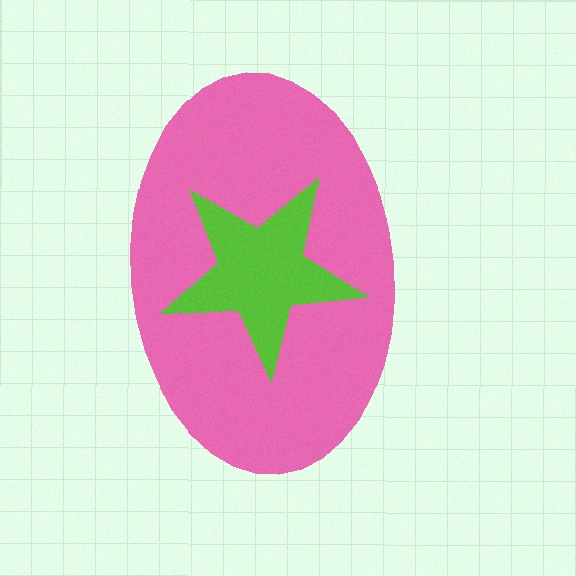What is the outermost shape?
The pink ellipse.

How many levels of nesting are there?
2.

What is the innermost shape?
The lime star.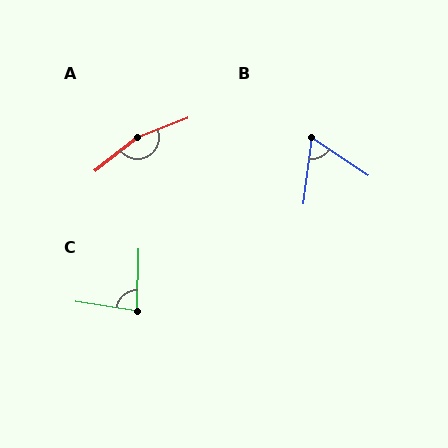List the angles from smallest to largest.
B (64°), C (82°), A (163°).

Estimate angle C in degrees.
Approximately 82 degrees.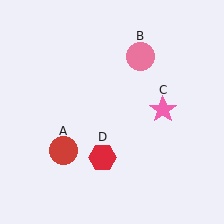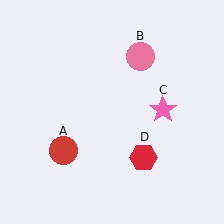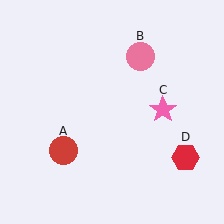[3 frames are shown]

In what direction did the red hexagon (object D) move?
The red hexagon (object D) moved right.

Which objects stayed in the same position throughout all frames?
Red circle (object A) and pink circle (object B) and pink star (object C) remained stationary.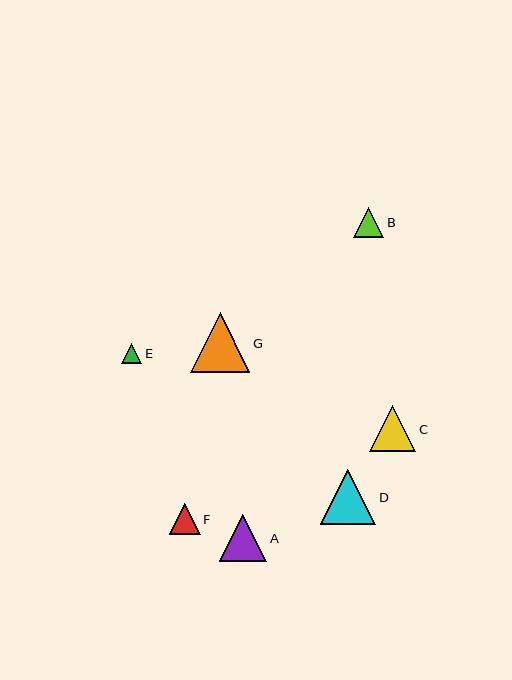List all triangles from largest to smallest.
From largest to smallest: G, D, A, C, F, B, E.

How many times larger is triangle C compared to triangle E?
Triangle C is approximately 2.3 times the size of triangle E.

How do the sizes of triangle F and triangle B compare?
Triangle F and triangle B are approximately the same size.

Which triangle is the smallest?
Triangle E is the smallest with a size of approximately 20 pixels.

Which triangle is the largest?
Triangle G is the largest with a size of approximately 59 pixels.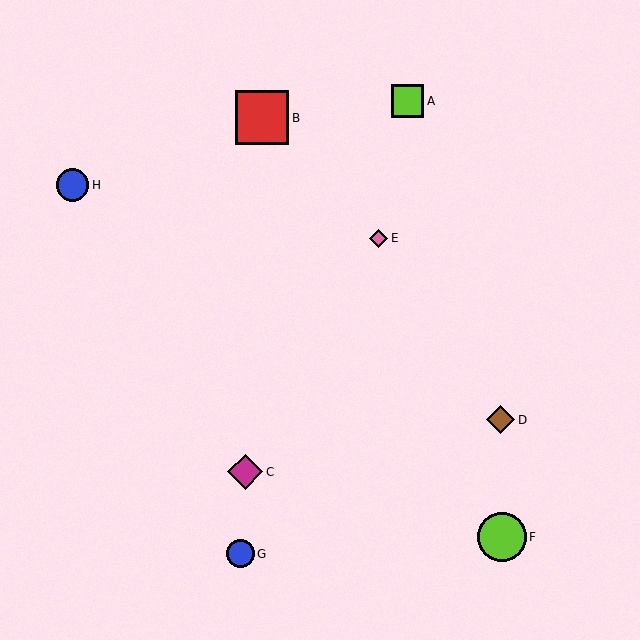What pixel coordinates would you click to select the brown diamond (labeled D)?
Click at (500, 420) to select the brown diamond D.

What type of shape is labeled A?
Shape A is a lime square.